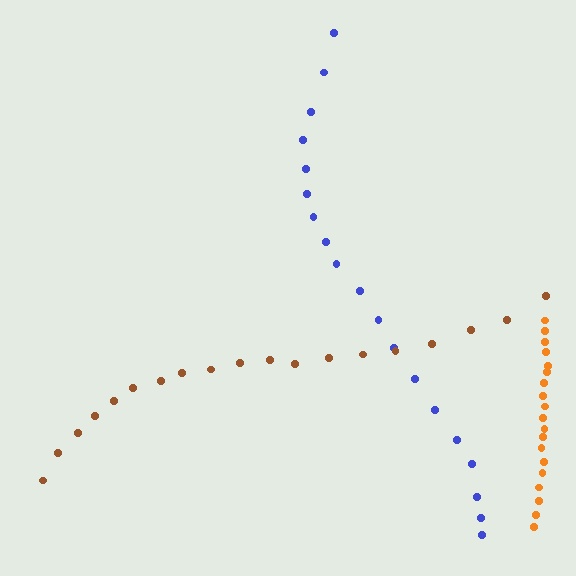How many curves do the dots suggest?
There are 3 distinct paths.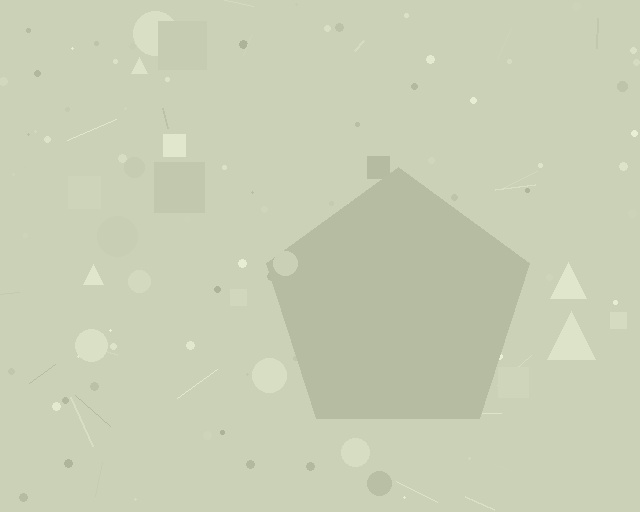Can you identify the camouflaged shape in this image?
The camouflaged shape is a pentagon.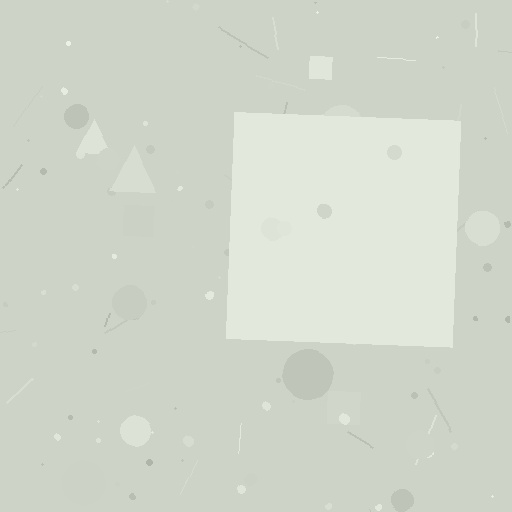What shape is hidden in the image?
A square is hidden in the image.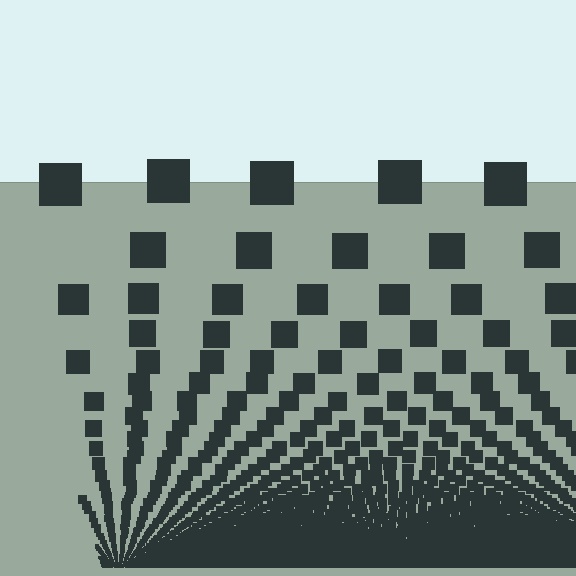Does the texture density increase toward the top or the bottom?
Density increases toward the bottom.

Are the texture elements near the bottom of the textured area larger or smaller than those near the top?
Smaller. The gradient is inverted — elements near the bottom are smaller and denser.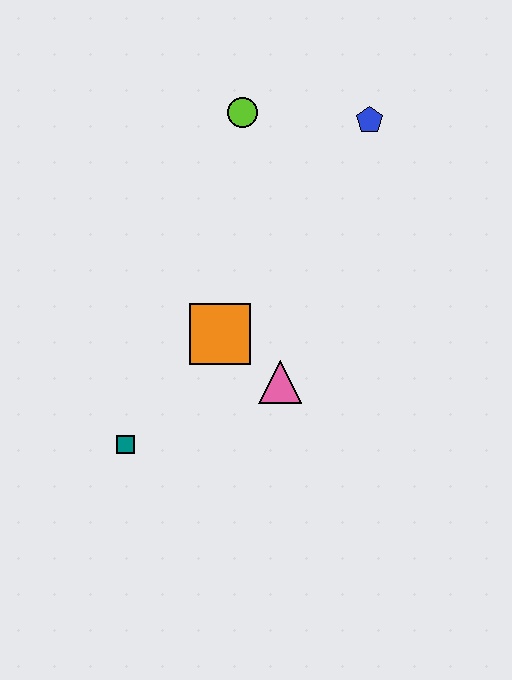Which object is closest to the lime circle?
The blue pentagon is closest to the lime circle.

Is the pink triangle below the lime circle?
Yes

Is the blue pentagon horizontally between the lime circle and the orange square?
No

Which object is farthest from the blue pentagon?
The teal square is farthest from the blue pentagon.